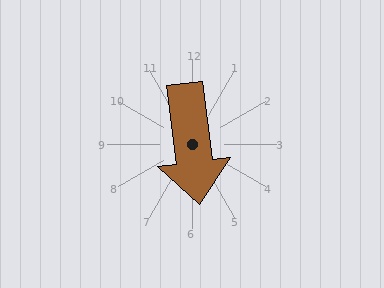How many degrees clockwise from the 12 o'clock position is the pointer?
Approximately 173 degrees.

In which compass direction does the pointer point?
South.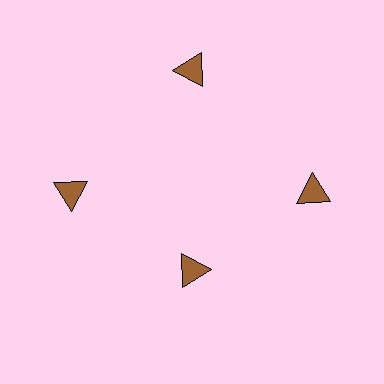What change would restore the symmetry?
The symmetry would be restored by moving it outward, back onto the ring so that all 4 triangles sit at equal angles and equal distance from the center.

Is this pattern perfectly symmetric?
No. The 4 brown triangles are arranged in a ring, but one element near the 6 o'clock position is pulled inward toward the center, breaking the 4-fold rotational symmetry.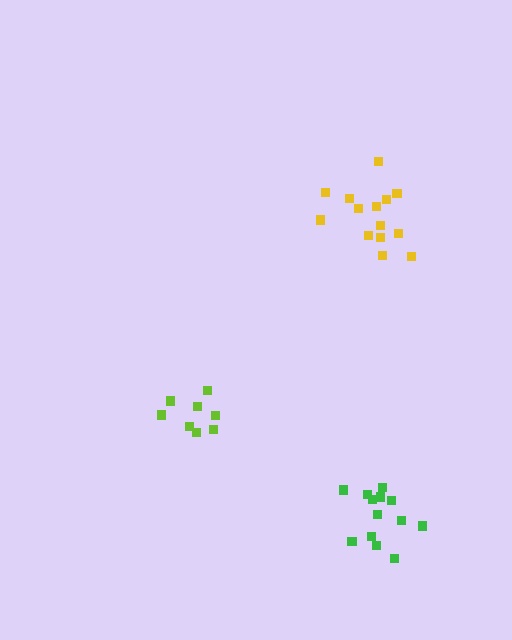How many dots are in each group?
Group 1: 14 dots, Group 2: 13 dots, Group 3: 8 dots (35 total).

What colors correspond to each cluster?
The clusters are colored: yellow, green, lime.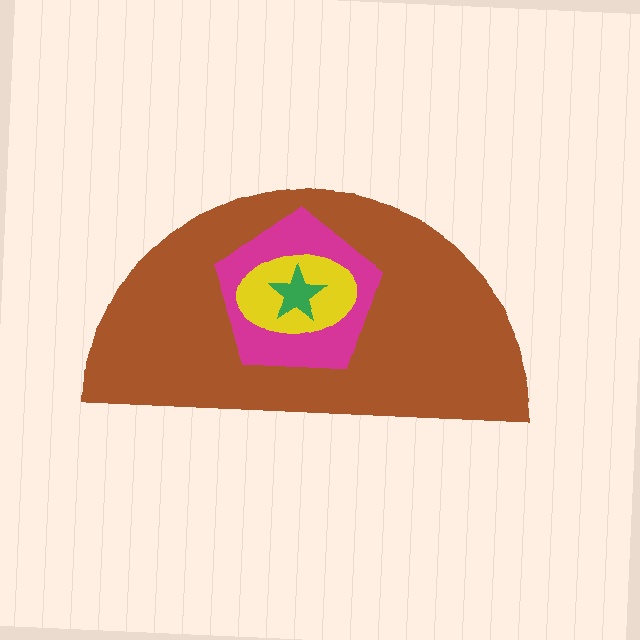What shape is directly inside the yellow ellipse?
The green star.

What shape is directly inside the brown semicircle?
The magenta pentagon.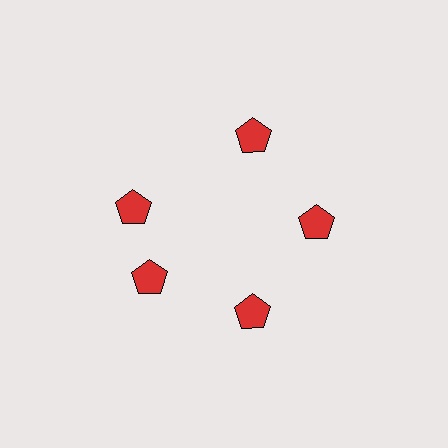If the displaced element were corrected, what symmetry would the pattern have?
It would have 5-fold rotational symmetry — the pattern would map onto itself every 72 degrees.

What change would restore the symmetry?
The symmetry would be restored by rotating it back into even spacing with its neighbors so that all 5 pentagons sit at equal angles and equal distance from the center.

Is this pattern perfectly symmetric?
No. The 5 red pentagons are arranged in a ring, but one element near the 10 o'clock position is rotated out of alignment along the ring, breaking the 5-fold rotational symmetry.